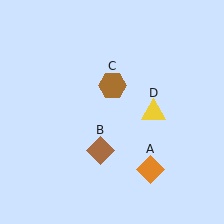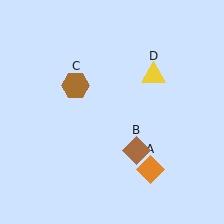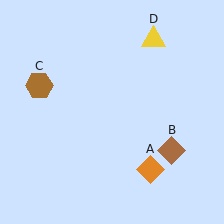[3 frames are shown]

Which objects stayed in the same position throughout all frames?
Orange diamond (object A) remained stationary.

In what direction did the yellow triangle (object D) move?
The yellow triangle (object D) moved up.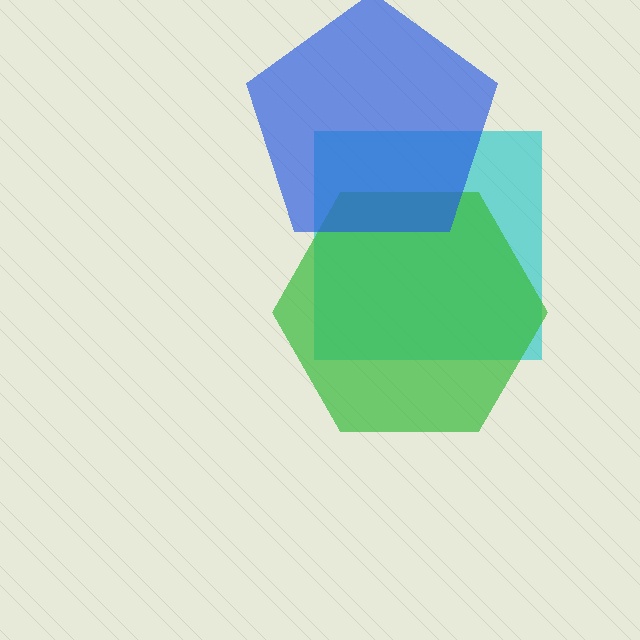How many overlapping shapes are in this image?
There are 3 overlapping shapes in the image.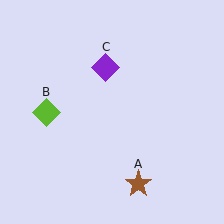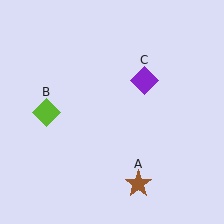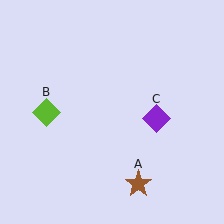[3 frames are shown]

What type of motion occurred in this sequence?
The purple diamond (object C) rotated clockwise around the center of the scene.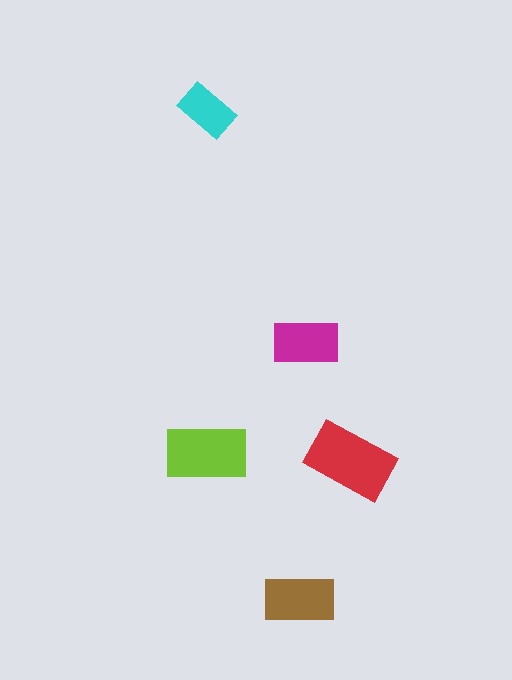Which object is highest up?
The cyan rectangle is topmost.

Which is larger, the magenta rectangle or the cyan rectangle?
The magenta one.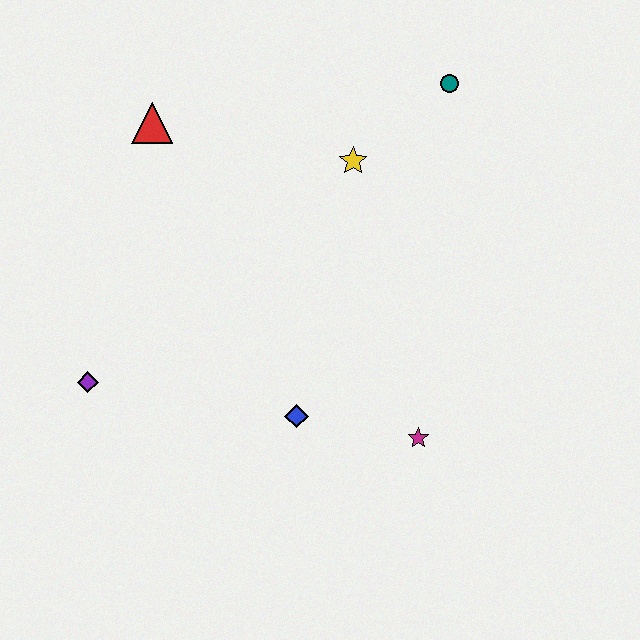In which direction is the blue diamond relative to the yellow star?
The blue diamond is below the yellow star.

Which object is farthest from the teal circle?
The purple diamond is farthest from the teal circle.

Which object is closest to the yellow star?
The teal circle is closest to the yellow star.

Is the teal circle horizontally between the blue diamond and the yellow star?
No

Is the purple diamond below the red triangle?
Yes